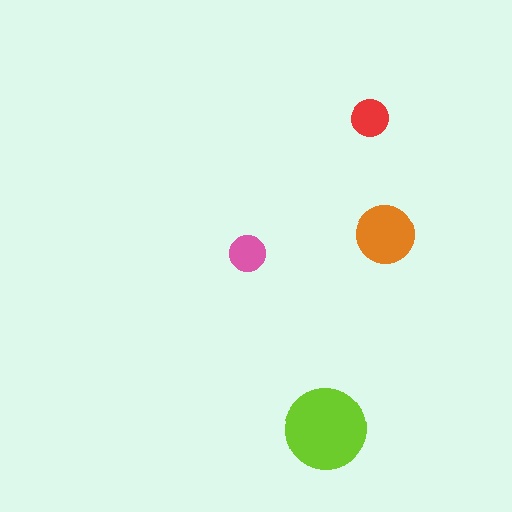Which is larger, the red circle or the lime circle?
The lime one.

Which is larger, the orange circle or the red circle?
The orange one.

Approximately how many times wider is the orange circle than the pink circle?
About 1.5 times wider.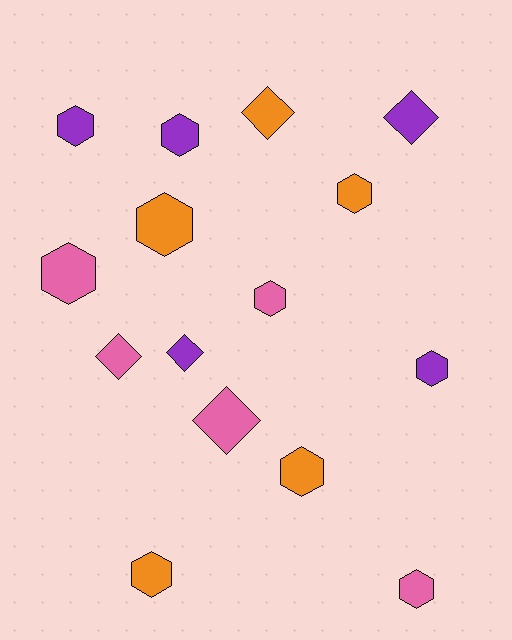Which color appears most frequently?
Pink, with 5 objects.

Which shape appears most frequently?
Hexagon, with 10 objects.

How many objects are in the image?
There are 15 objects.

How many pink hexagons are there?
There are 3 pink hexagons.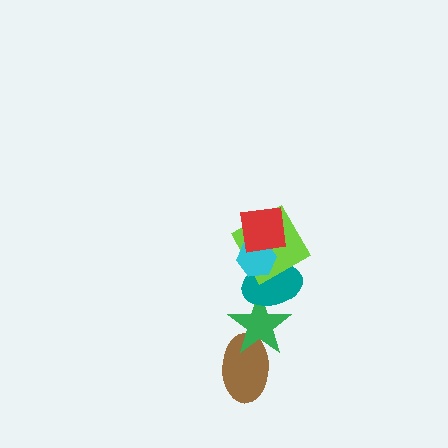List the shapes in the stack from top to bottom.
From top to bottom: the red square, the cyan hexagon, the lime square, the teal ellipse, the green star, the brown ellipse.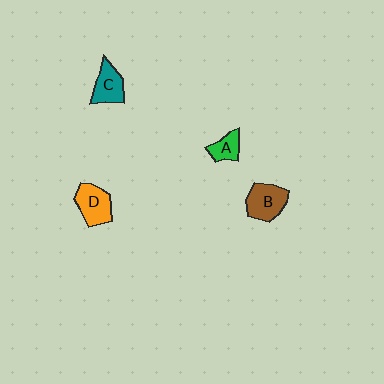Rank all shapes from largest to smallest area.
From largest to smallest: B (brown), D (orange), C (teal), A (green).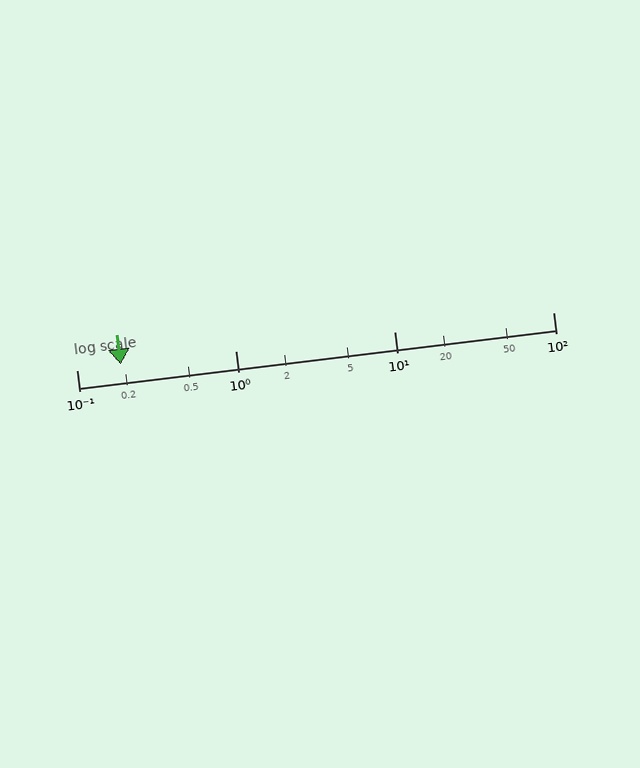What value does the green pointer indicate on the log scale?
The pointer indicates approximately 0.19.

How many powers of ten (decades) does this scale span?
The scale spans 3 decades, from 0.1 to 100.